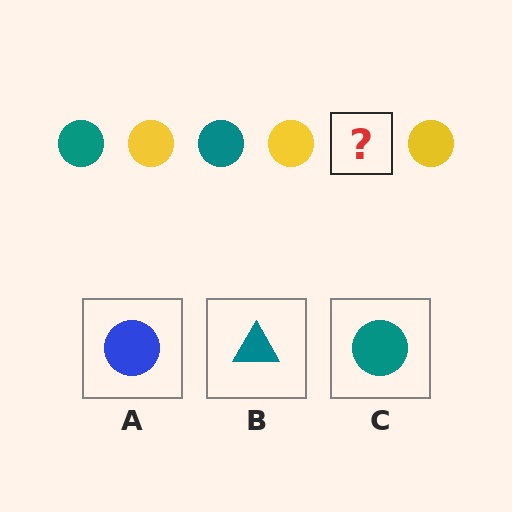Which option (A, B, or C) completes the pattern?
C.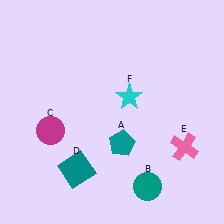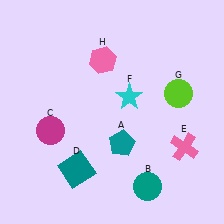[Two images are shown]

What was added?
A lime circle (G), a pink hexagon (H) were added in Image 2.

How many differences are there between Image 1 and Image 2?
There are 2 differences between the two images.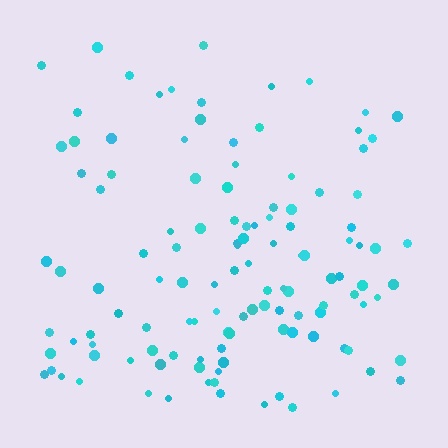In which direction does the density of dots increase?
From top to bottom, with the bottom side densest.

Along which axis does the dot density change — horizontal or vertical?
Vertical.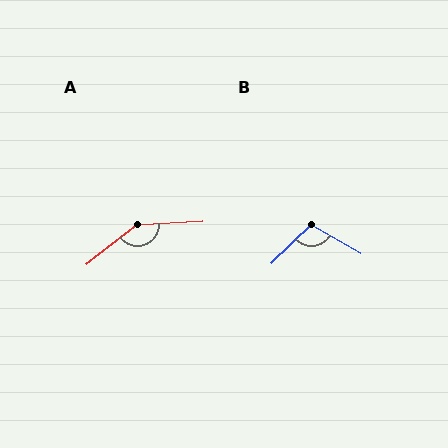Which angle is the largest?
A, at approximately 145 degrees.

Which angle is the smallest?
B, at approximately 106 degrees.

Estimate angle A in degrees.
Approximately 145 degrees.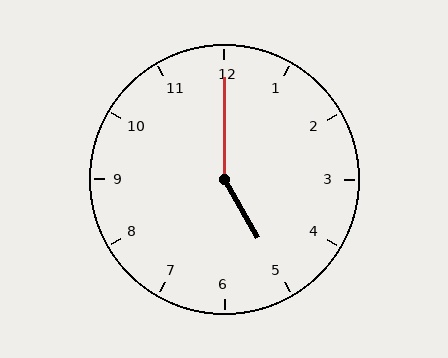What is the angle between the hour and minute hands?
Approximately 150 degrees.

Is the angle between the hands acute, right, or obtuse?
It is obtuse.